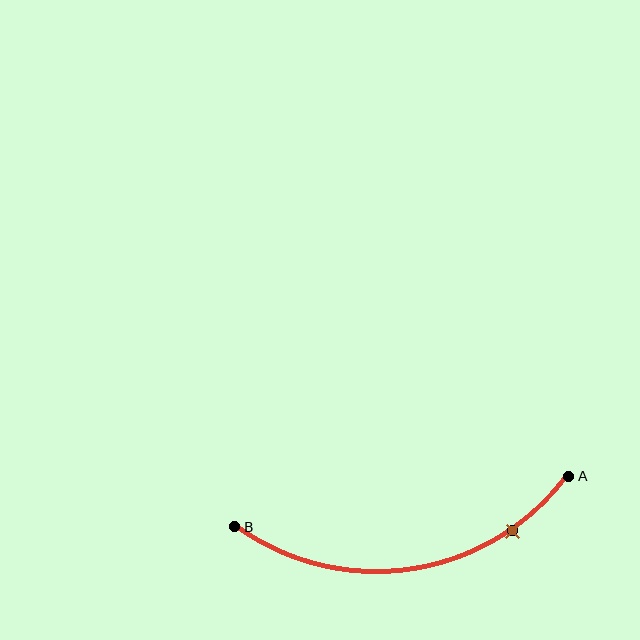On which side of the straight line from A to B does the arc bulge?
The arc bulges below the straight line connecting A and B.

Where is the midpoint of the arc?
The arc midpoint is the point on the curve farthest from the straight line joining A and B. It sits below that line.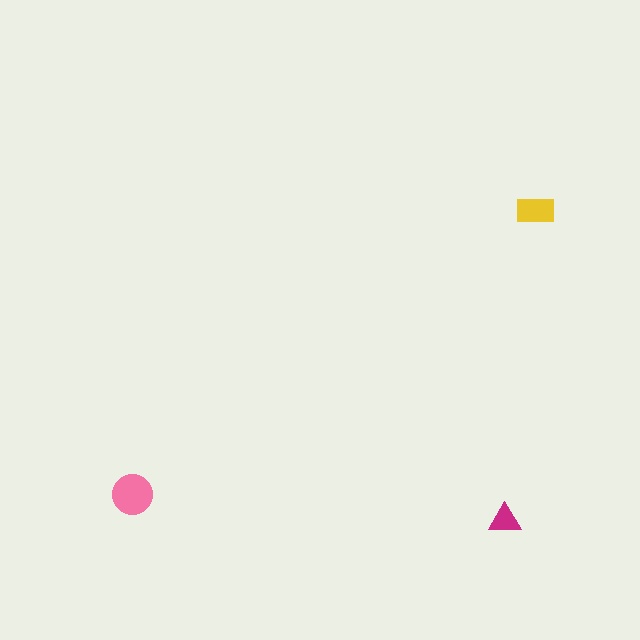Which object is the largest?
The pink circle.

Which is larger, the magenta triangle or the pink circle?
The pink circle.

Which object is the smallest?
The magenta triangle.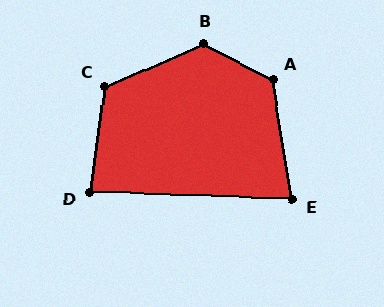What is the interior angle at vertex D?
Approximately 84 degrees (acute).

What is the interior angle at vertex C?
Approximately 122 degrees (obtuse).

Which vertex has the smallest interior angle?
E, at approximately 79 degrees.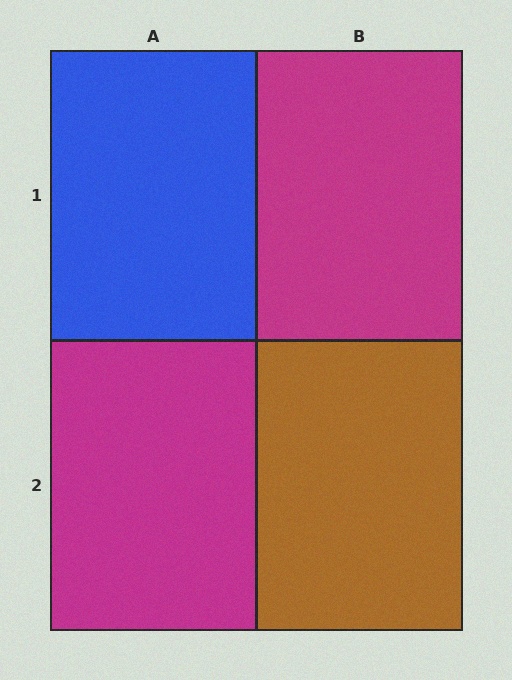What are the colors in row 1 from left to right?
Blue, magenta.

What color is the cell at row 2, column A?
Magenta.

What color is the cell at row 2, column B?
Brown.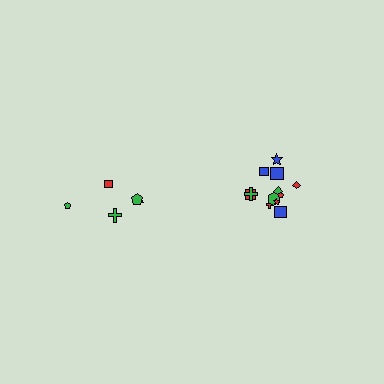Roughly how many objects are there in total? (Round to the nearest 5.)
Roughly 15 objects in total.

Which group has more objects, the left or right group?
The right group.